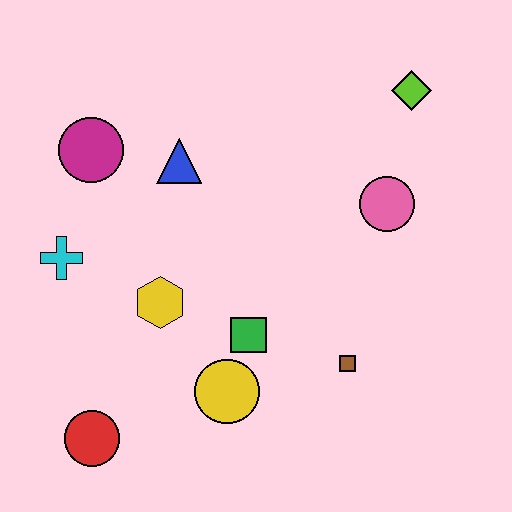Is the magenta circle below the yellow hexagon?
No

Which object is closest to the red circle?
The yellow circle is closest to the red circle.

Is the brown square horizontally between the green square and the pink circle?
Yes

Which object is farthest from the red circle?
The lime diamond is farthest from the red circle.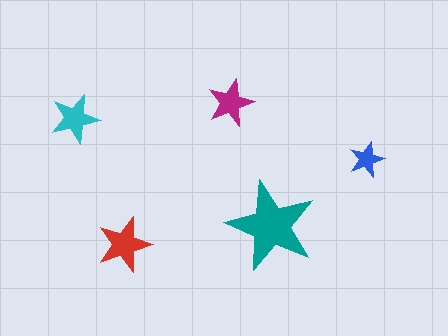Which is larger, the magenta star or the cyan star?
The cyan one.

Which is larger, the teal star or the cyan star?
The teal one.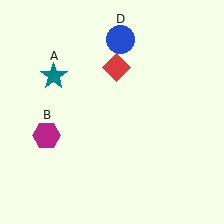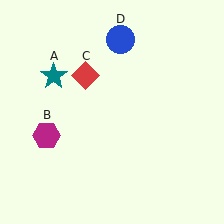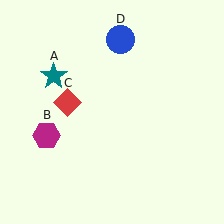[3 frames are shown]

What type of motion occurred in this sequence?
The red diamond (object C) rotated counterclockwise around the center of the scene.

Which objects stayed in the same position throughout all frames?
Teal star (object A) and magenta hexagon (object B) and blue circle (object D) remained stationary.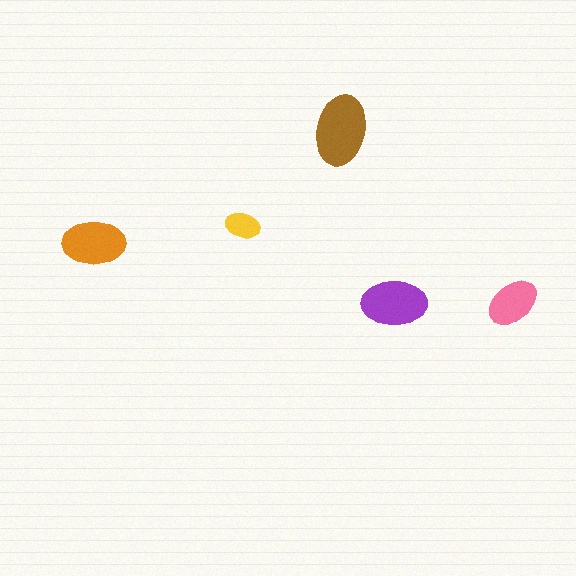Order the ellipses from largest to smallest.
the brown one, the purple one, the orange one, the pink one, the yellow one.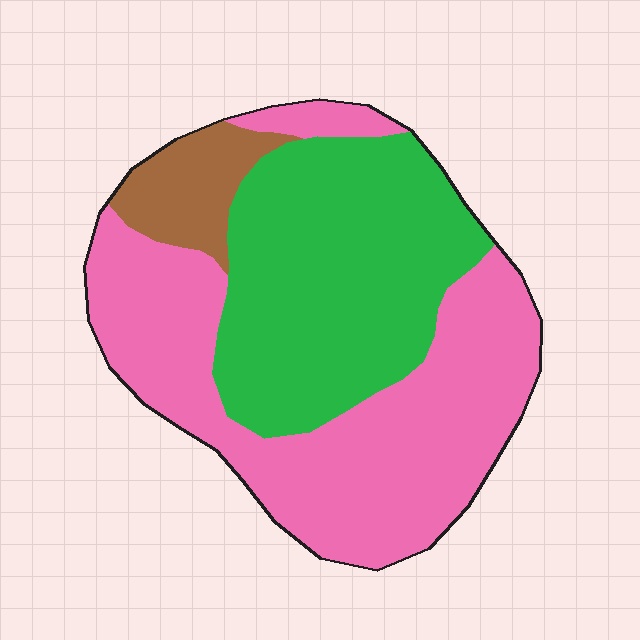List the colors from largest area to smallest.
From largest to smallest: pink, green, brown.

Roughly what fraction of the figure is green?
Green covers 40% of the figure.